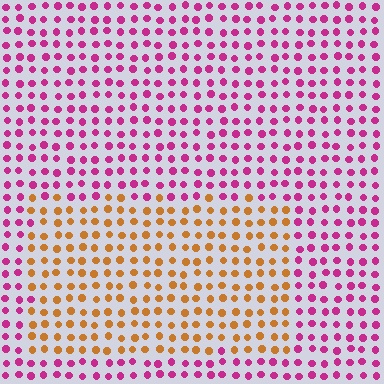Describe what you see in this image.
The image is filled with small magenta elements in a uniform arrangement. A rectangle-shaped region is visible where the elements are tinted to a slightly different hue, forming a subtle color boundary.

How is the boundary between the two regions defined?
The boundary is defined purely by a slight shift in hue (about 69 degrees). Spacing, size, and orientation are identical on both sides.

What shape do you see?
I see a rectangle.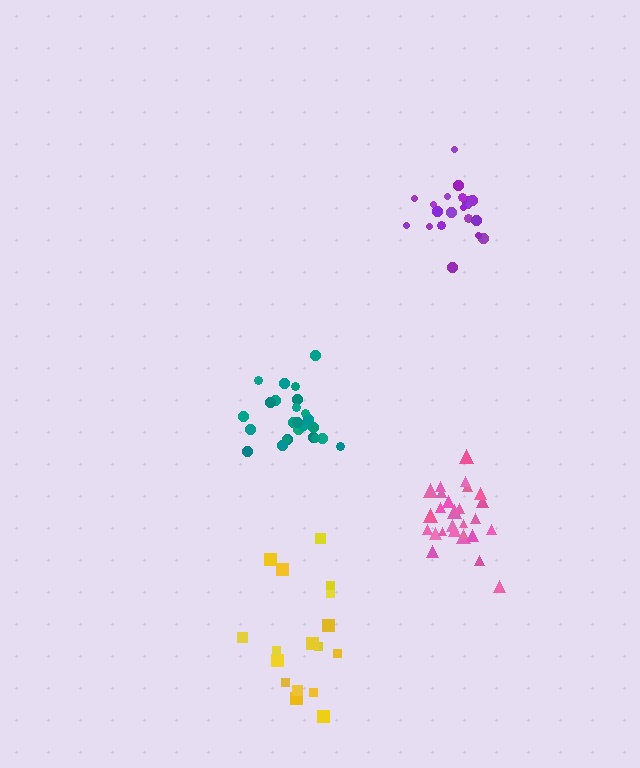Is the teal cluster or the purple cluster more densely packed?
Purple.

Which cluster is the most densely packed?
Purple.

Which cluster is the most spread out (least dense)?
Yellow.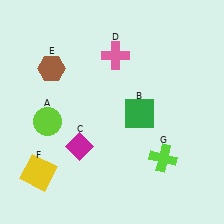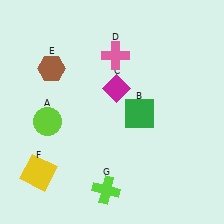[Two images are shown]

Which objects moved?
The objects that moved are: the magenta diamond (C), the lime cross (G).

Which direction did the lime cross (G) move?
The lime cross (G) moved left.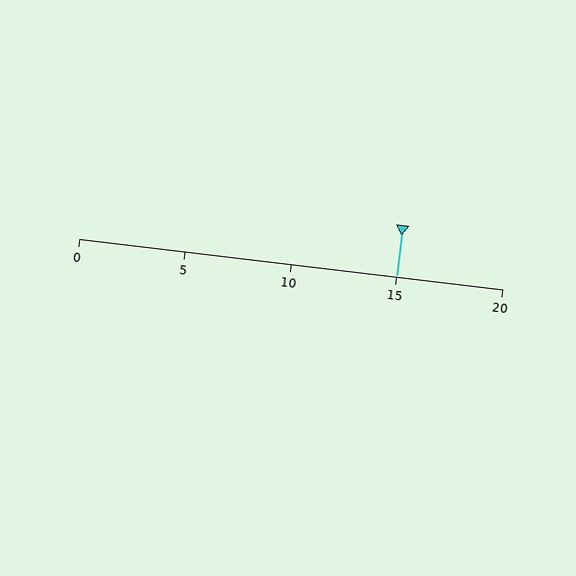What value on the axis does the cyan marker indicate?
The marker indicates approximately 15.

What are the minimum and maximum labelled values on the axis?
The axis runs from 0 to 20.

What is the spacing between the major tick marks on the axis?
The major ticks are spaced 5 apart.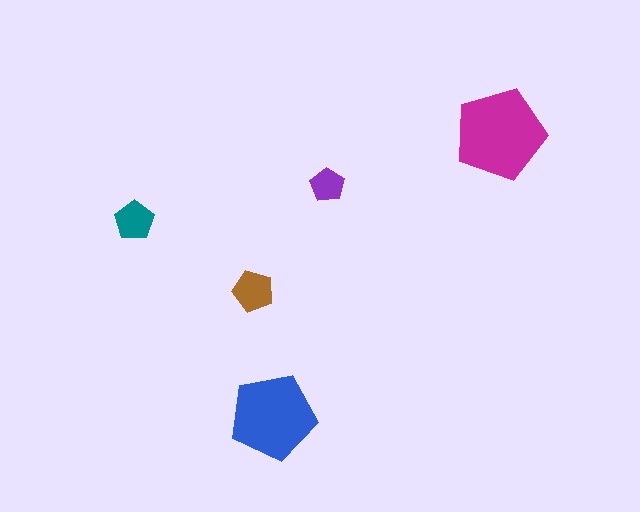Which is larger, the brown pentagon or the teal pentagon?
The brown one.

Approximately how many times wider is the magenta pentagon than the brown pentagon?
About 2 times wider.